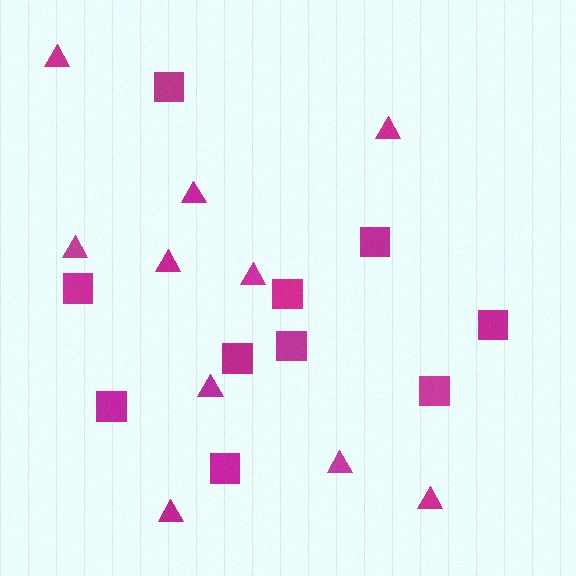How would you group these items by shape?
There are 2 groups: one group of squares (10) and one group of triangles (10).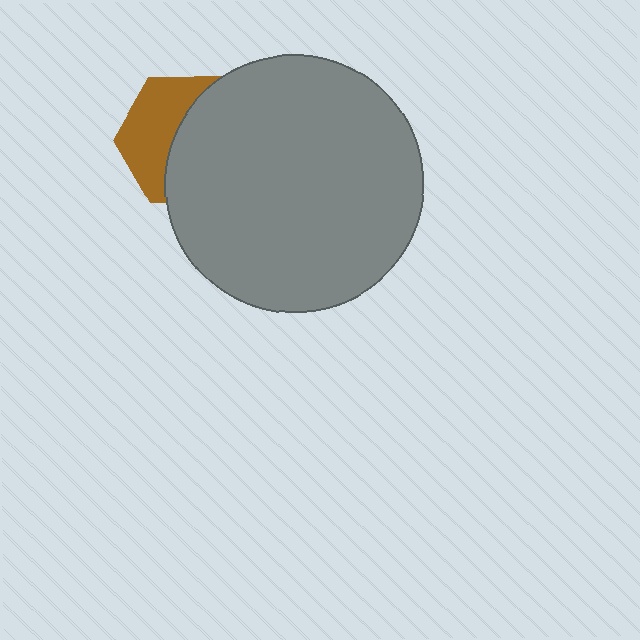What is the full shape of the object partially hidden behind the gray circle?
The partially hidden object is a brown hexagon.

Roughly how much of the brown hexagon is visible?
A small part of it is visible (roughly 43%).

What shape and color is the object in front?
The object in front is a gray circle.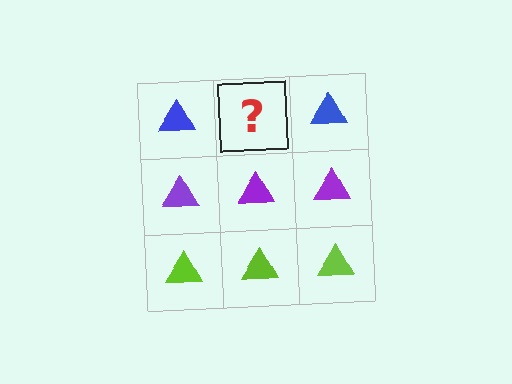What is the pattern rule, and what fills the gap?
The rule is that each row has a consistent color. The gap should be filled with a blue triangle.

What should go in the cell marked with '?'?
The missing cell should contain a blue triangle.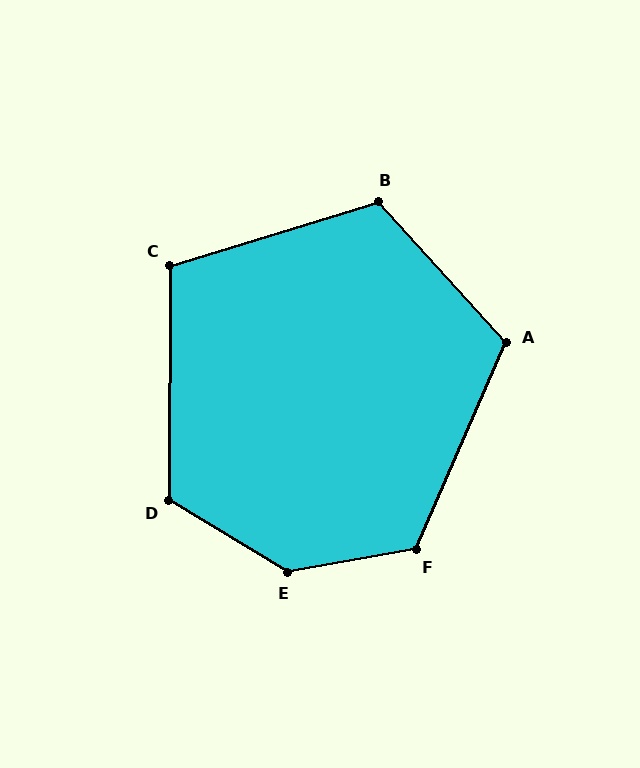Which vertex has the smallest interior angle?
C, at approximately 107 degrees.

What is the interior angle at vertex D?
Approximately 121 degrees (obtuse).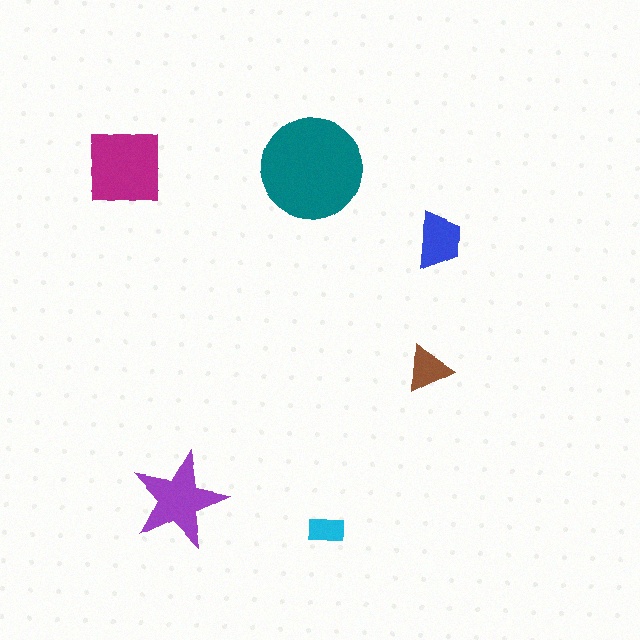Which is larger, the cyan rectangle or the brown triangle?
The brown triangle.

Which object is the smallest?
The cyan rectangle.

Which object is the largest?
The teal circle.